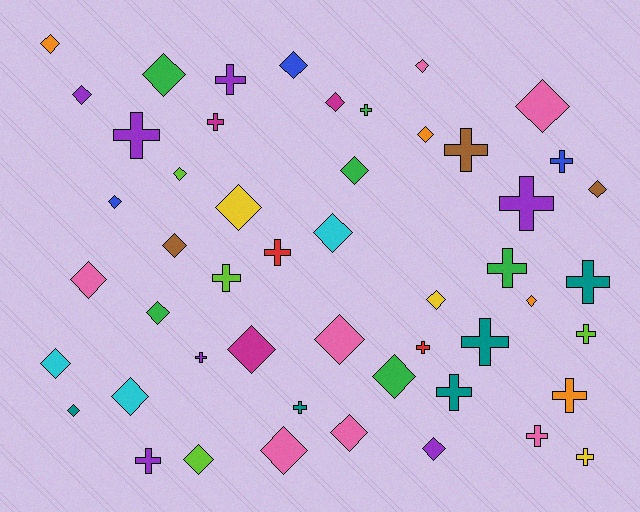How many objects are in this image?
There are 50 objects.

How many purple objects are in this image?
There are 7 purple objects.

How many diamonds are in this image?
There are 29 diamonds.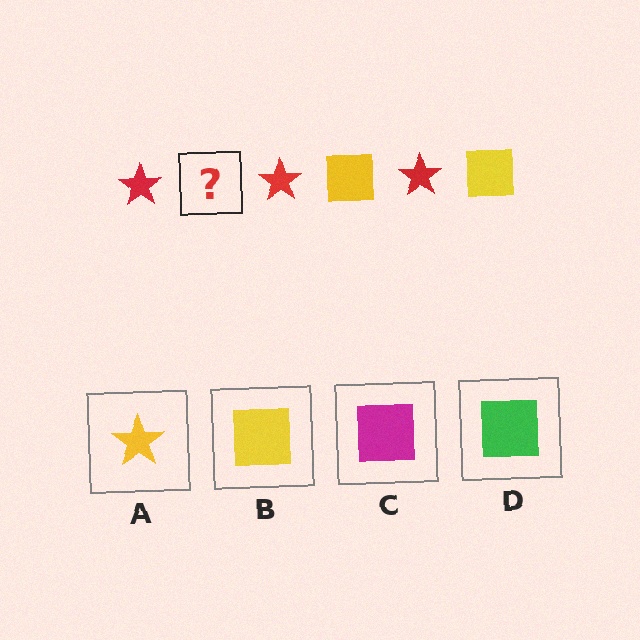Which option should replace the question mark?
Option B.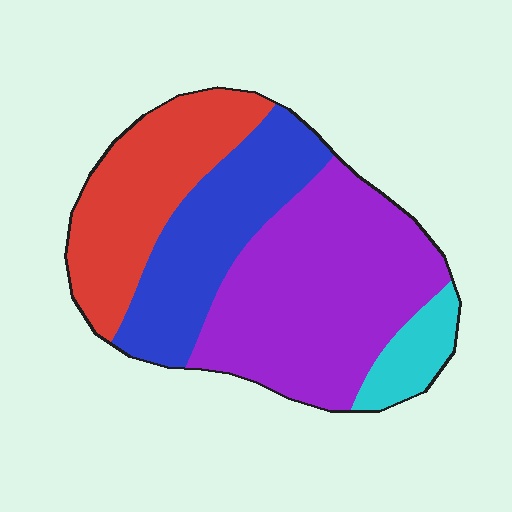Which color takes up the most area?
Purple, at roughly 45%.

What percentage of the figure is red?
Red covers roughly 25% of the figure.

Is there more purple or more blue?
Purple.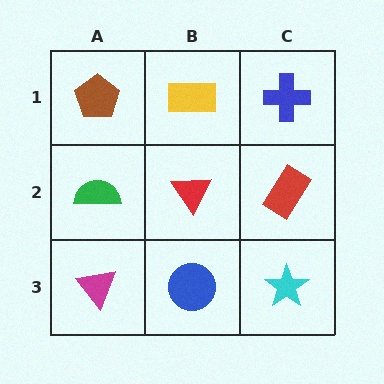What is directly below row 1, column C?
A red rectangle.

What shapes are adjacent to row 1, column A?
A green semicircle (row 2, column A), a yellow rectangle (row 1, column B).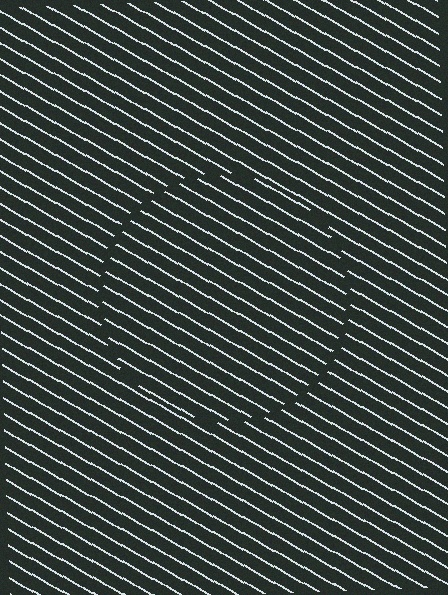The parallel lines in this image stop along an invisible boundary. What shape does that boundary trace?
An illusory circle. The interior of the shape contains the same grating, shifted by half a period — the contour is defined by the phase discontinuity where line-ends from the inner and outer gratings abut.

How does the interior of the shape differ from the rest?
The interior of the shape contains the same grating, shifted by half a period — the contour is defined by the phase discontinuity where line-ends from the inner and outer gratings abut.